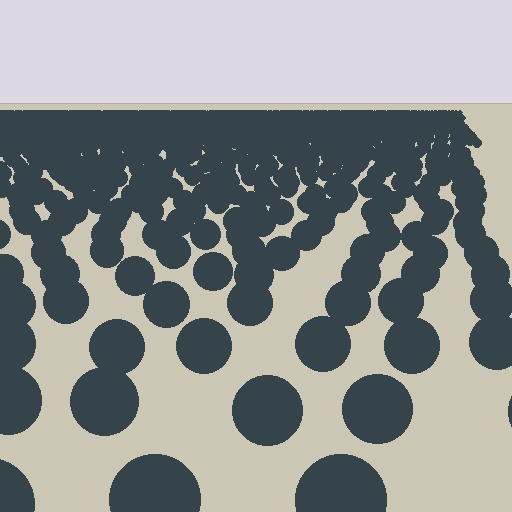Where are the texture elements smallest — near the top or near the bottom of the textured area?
Near the top.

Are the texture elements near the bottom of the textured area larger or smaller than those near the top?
Larger. Near the bottom, elements are closer to the viewer and appear at a bigger on-screen size.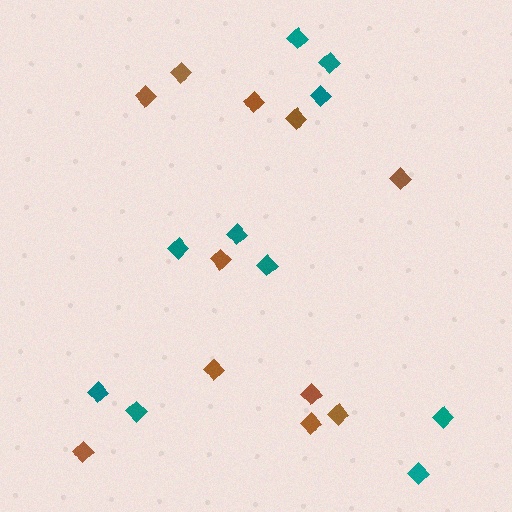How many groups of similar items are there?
There are 2 groups: one group of teal diamonds (10) and one group of brown diamonds (11).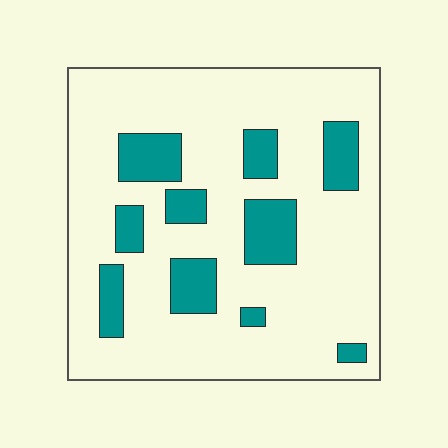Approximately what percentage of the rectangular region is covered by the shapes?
Approximately 20%.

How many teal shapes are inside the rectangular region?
10.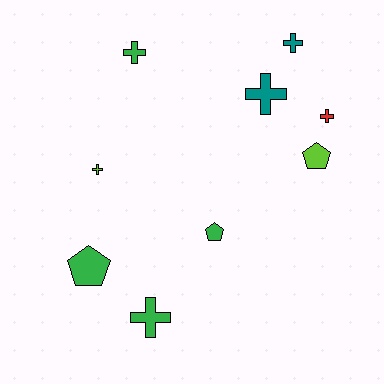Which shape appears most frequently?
Cross, with 6 objects.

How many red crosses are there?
There is 1 red cross.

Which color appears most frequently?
Green, with 4 objects.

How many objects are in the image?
There are 9 objects.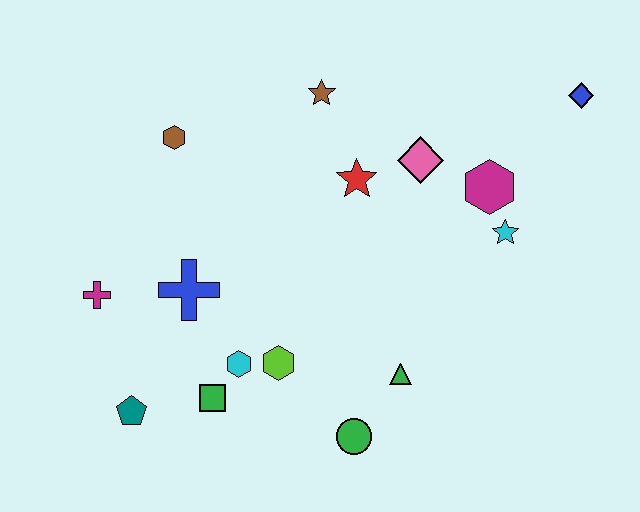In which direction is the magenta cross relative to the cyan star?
The magenta cross is to the left of the cyan star.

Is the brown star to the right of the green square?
Yes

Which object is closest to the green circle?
The green triangle is closest to the green circle.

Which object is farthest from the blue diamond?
The teal pentagon is farthest from the blue diamond.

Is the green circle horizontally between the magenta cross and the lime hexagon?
No